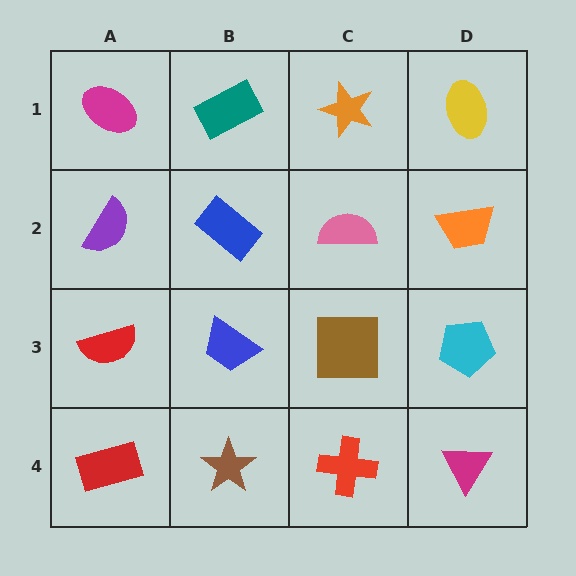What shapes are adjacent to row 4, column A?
A red semicircle (row 3, column A), a brown star (row 4, column B).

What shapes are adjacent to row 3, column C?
A pink semicircle (row 2, column C), a red cross (row 4, column C), a blue trapezoid (row 3, column B), a cyan pentagon (row 3, column D).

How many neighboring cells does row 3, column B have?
4.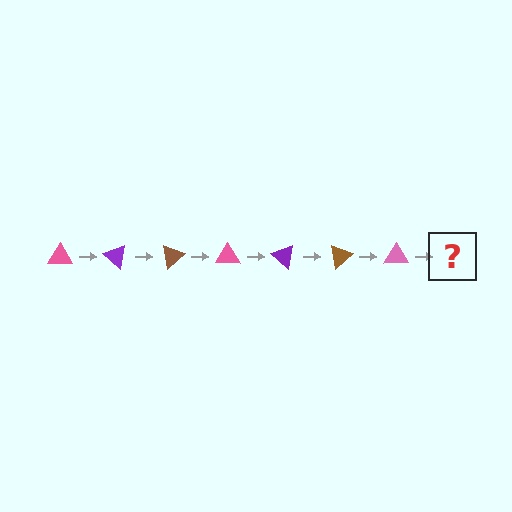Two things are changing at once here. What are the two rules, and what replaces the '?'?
The two rules are that it rotates 40 degrees each step and the color cycles through pink, purple, and brown. The '?' should be a purple triangle, rotated 280 degrees from the start.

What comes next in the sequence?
The next element should be a purple triangle, rotated 280 degrees from the start.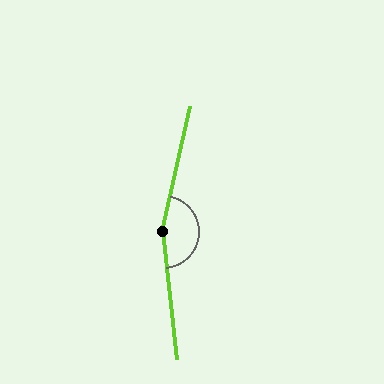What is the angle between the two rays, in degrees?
Approximately 162 degrees.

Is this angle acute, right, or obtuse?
It is obtuse.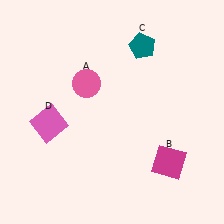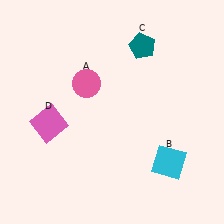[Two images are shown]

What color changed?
The square (B) changed from magenta in Image 1 to cyan in Image 2.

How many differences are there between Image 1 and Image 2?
There is 1 difference between the two images.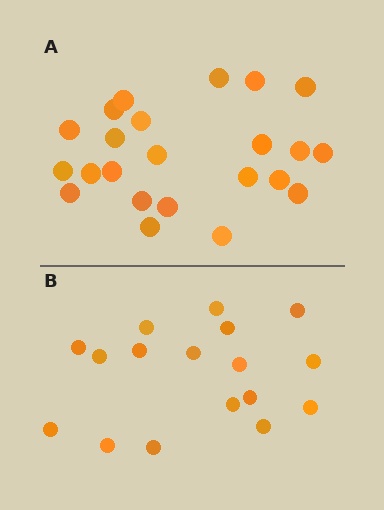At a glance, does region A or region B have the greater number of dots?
Region A (the top region) has more dots.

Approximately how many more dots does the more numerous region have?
Region A has about 6 more dots than region B.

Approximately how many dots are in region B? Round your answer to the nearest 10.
About 20 dots. (The exact count is 17, which rounds to 20.)